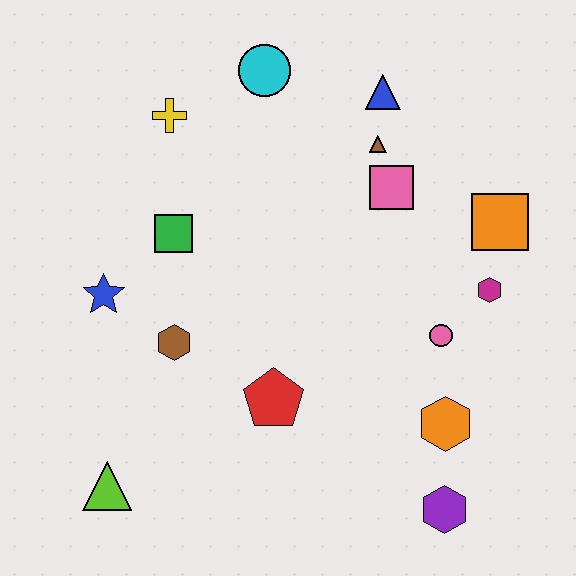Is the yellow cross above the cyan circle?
No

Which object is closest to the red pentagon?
The brown hexagon is closest to the red pentagon.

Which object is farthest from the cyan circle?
The purple hexagon is farthest from the cyan circle.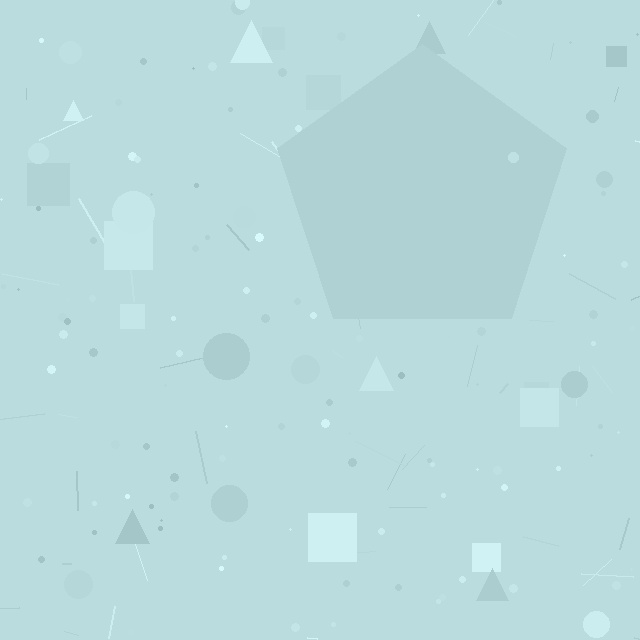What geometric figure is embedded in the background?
A pentagon is embedded in the background.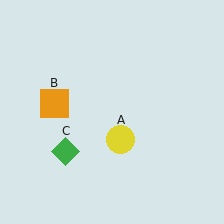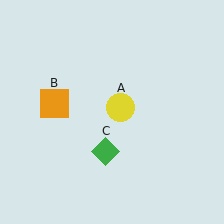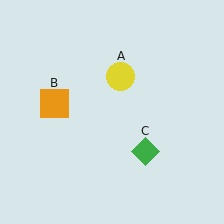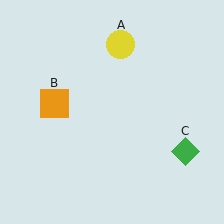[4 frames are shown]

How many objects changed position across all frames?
2 objects changed position: yellow circle (object A), green diamond (object C).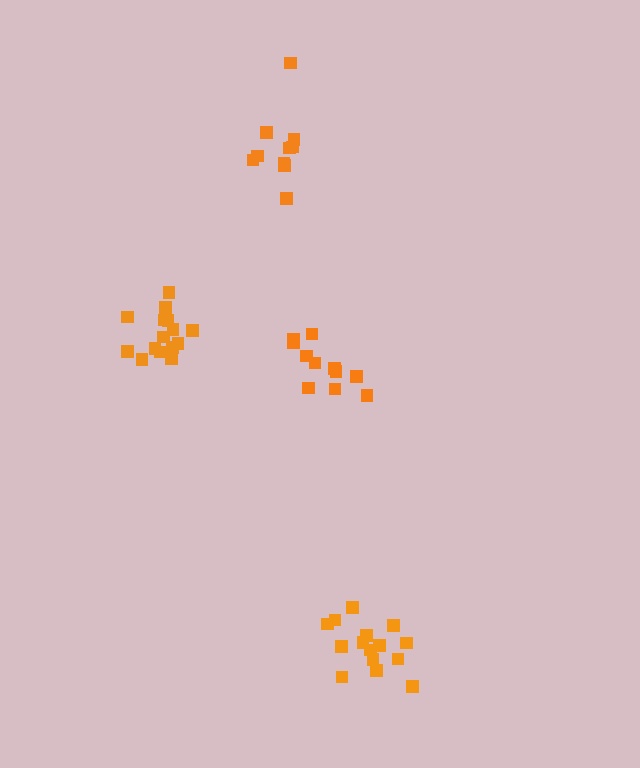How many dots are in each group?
Group 1: 11 dots, Group 2: 15 dots, Group 3: 15 dots, Group 4: 10 dots (51 total).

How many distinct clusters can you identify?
There are 4 distinct clusters.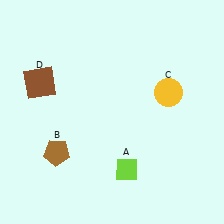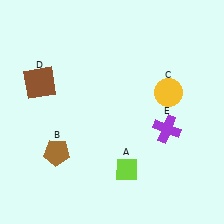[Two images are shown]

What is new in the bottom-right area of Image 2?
A purple cross (E) was added in the bottom-right area of Image 2.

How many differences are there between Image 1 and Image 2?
There is 1 difference between the two images.